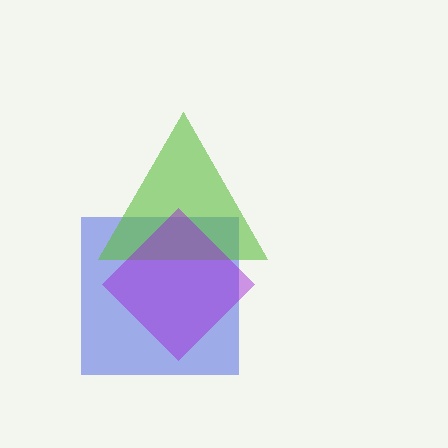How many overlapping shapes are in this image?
There are 3 overlapping shapes in the image.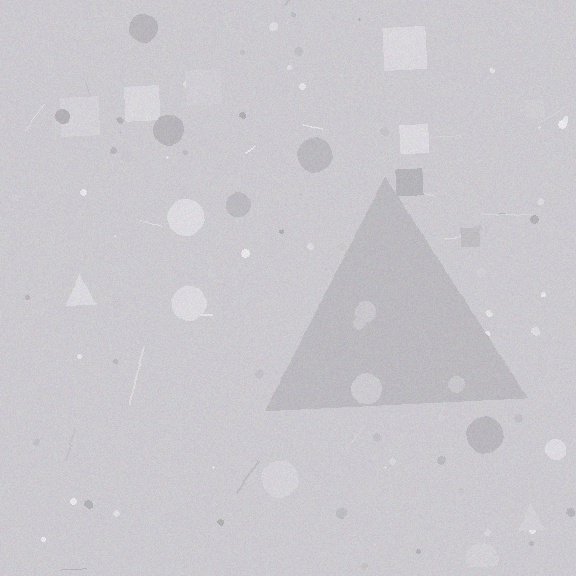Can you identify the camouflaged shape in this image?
The camouflaged shape is a triangle.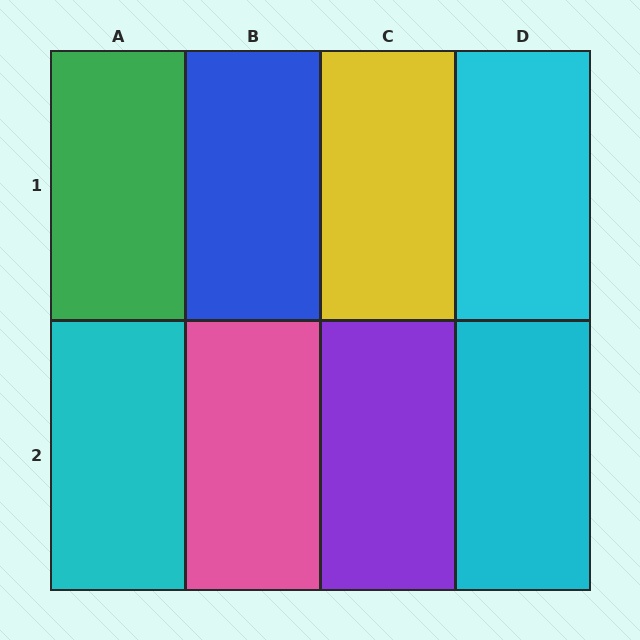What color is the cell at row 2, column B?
Pink.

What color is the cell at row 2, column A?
Cyan.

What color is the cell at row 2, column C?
Purple.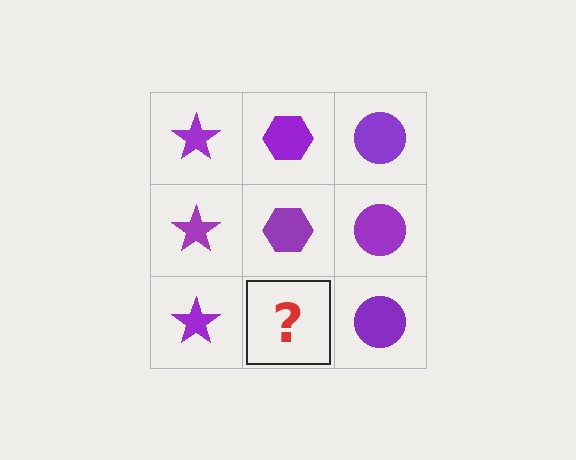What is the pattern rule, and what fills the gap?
The rule is that each column has a consistent shape. The gap should be filled with a purple hexagon.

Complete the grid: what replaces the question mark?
The question mark should be replaced with a purple hexagon.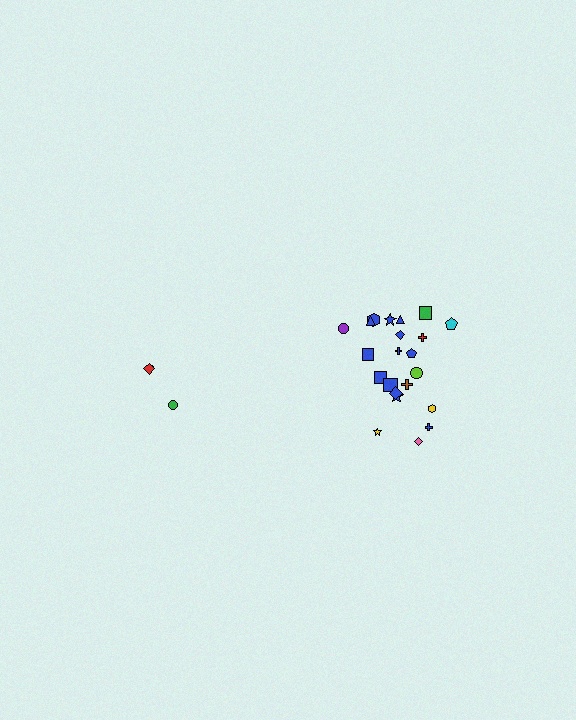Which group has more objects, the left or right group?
The right group.